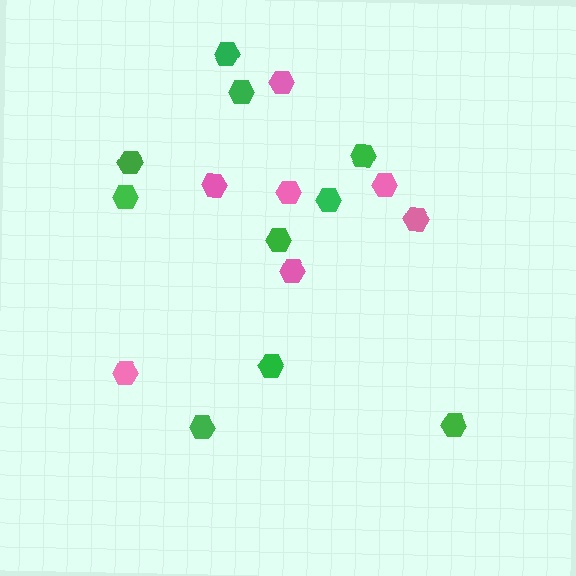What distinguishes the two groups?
There are 2 groups: one group of pink hexagons (7) and one group of green hexagons (10).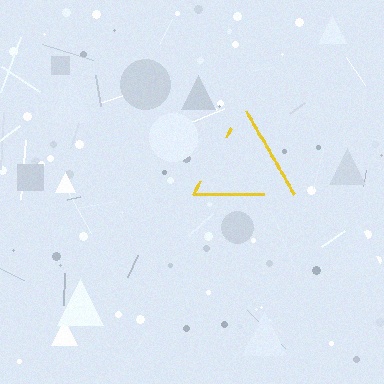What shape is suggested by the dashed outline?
The dashed outline suggests a triangle.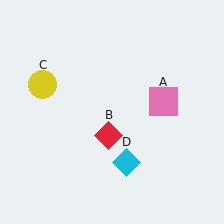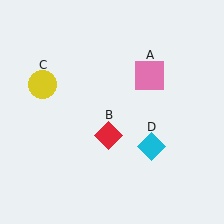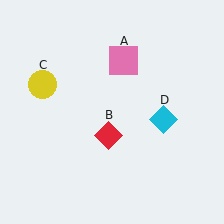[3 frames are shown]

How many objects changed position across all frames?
2 objects changed position: pink square (object A), cyan diamond (object D).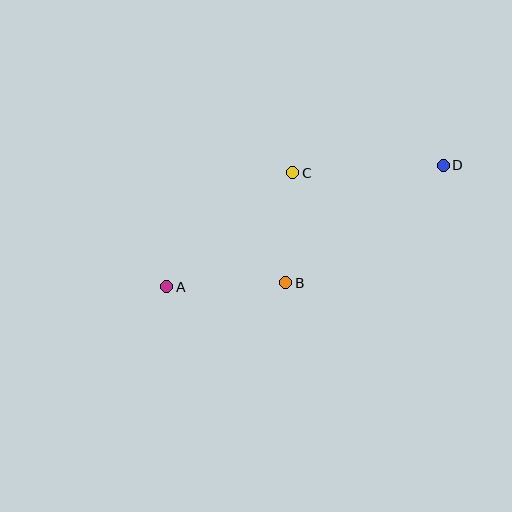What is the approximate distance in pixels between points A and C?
The distance between A and C is approximately 170 pixels.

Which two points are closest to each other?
Points B and C are closest to each other.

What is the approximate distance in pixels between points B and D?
The distance between B and D is approximately 197 pixels.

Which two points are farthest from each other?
Points A and D are farthest from each other.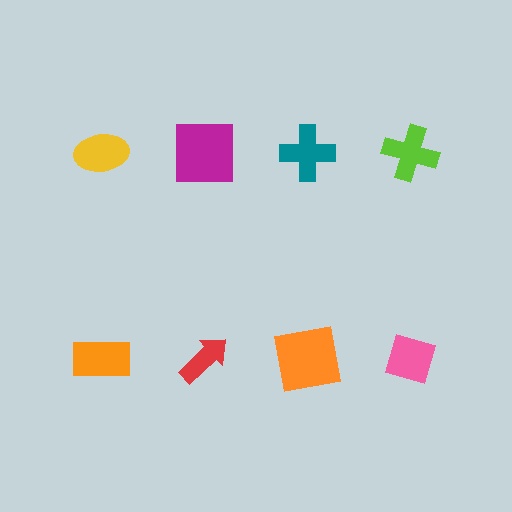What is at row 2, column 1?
An orange rectangle.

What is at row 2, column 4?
A pink diamond.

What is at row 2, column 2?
A red arrow.